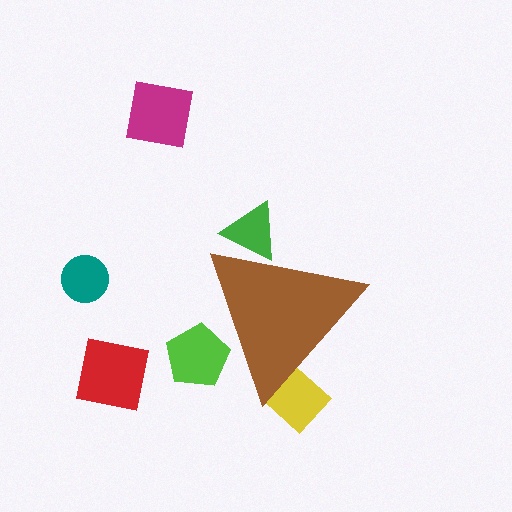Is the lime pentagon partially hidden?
Yes, the lime pentagon is partially hidden behind the brown triangle.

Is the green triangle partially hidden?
Yes, the green triangle is partially hidden behind the brown triangle.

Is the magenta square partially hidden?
No, the magenta square is fully visible.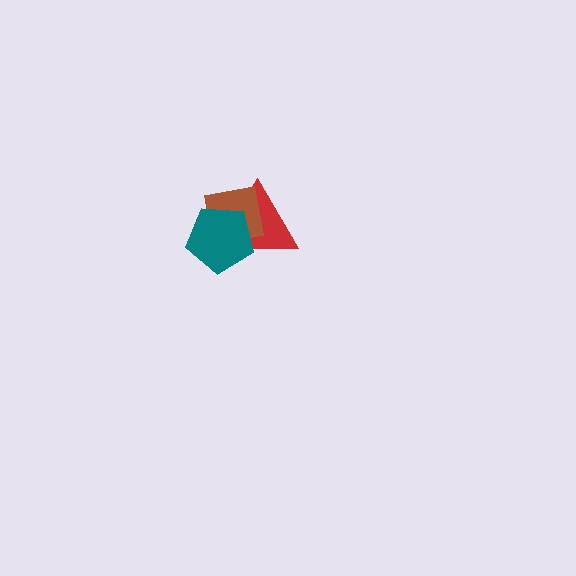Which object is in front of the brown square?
The teal pentagon is in front of the brown square.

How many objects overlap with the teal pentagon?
2 objects overlap with the teal pentagon.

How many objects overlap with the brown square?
2 objects overlap with the brown square.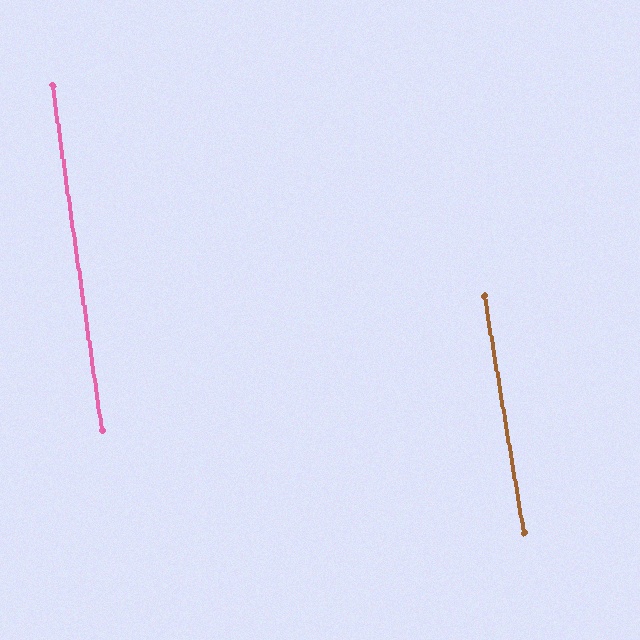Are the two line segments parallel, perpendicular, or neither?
Parallel — their directions differ by only 1.3°.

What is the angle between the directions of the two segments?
Approximately 1 degree.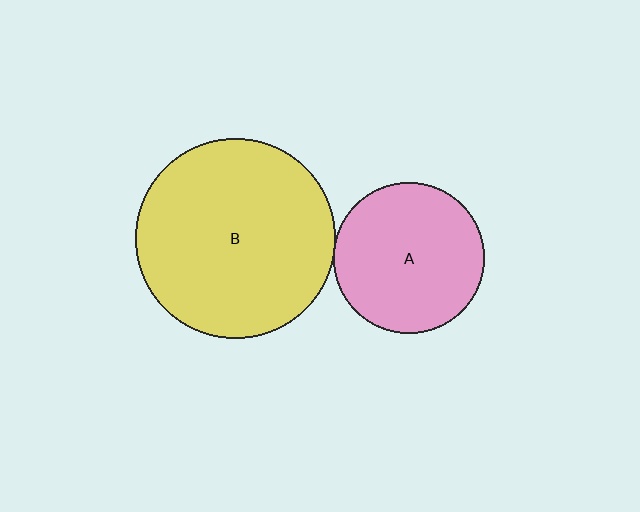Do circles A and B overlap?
Yes.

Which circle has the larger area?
Circle B (yellow).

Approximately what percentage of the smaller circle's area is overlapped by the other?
Approximately 5%.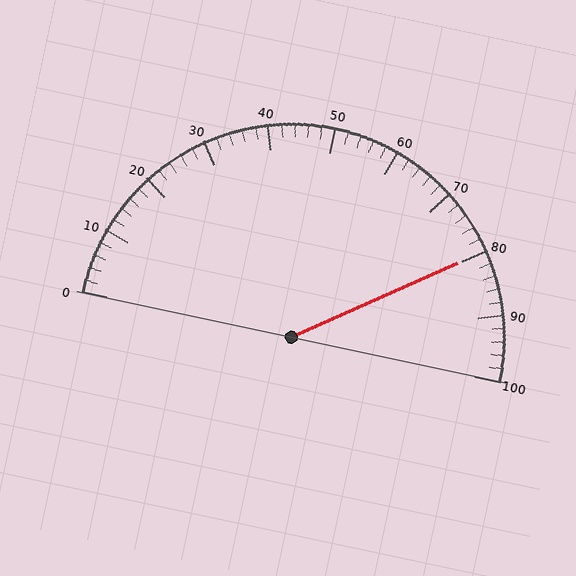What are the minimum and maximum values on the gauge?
The gauge ranges from 0 to 100.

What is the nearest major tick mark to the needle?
The nearest major tick mark is 80.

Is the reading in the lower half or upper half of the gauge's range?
The reading is in the upper half of the range (0 to 100).